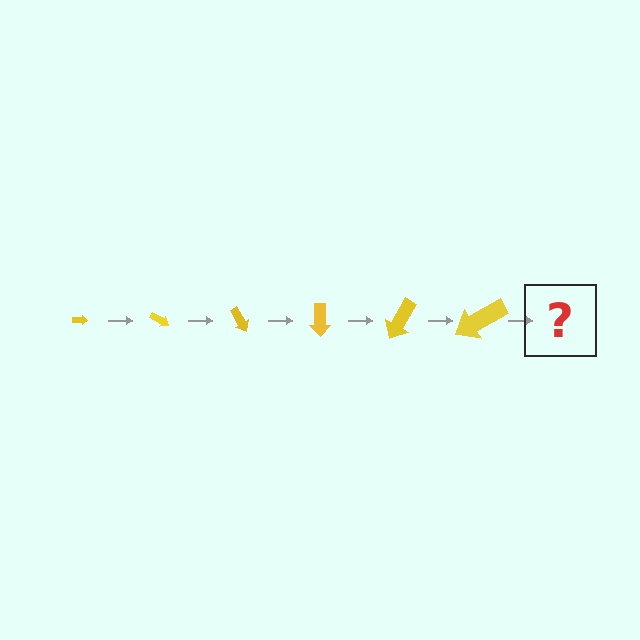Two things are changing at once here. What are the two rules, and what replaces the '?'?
The two rules are that the arrow grows larger each step and it rotates 30 degrees each step. The '?' should be an arrow, larger than the previous one and rotated 180 degrees from the start.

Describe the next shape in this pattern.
It should be an arrow, larger than the previous one and rotated 180 degrees from the start.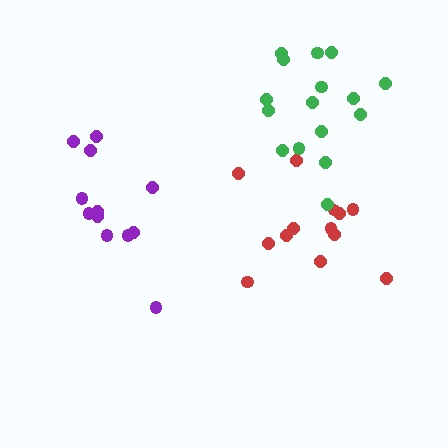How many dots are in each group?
Group 1: 13 dots, Group 2: 12 dots, Group 3: 16 dots (41 total).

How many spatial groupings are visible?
There are 3 spatial groupings.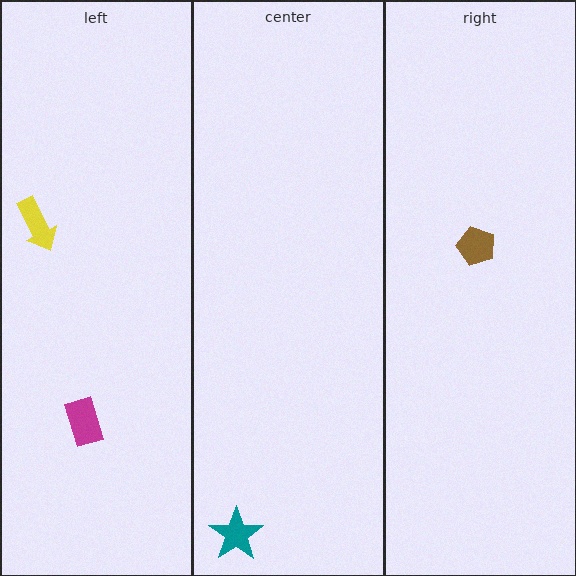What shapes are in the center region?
The teal star.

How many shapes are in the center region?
1.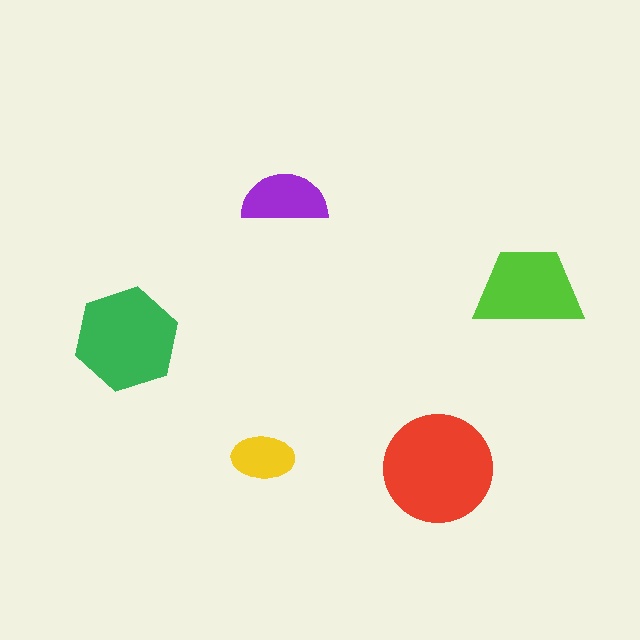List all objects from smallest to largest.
The yellow ellipse, the purple semicircle, the lime trapezoid, the green hexagon, the red circle.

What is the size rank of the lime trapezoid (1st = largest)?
3rd.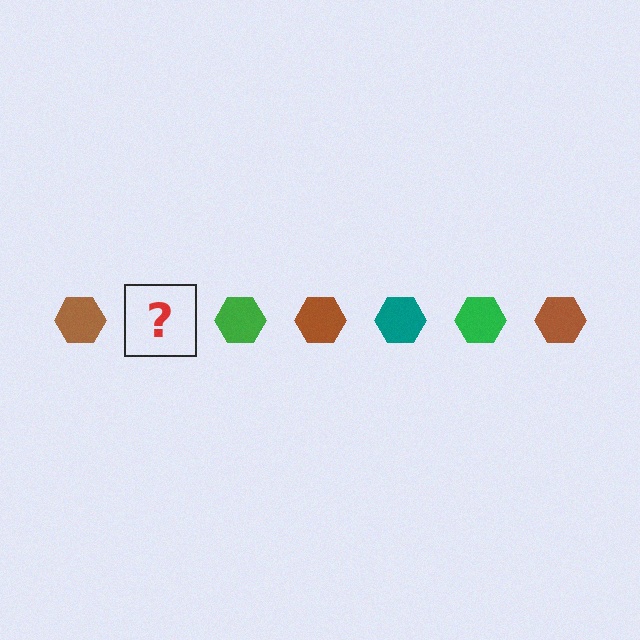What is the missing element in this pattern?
The missing element is a teal hexagon.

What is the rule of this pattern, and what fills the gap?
The rule is that the pattern cycles through brown, teal, green hexagons. The gap should be filled with a teal hexagon.